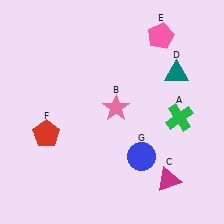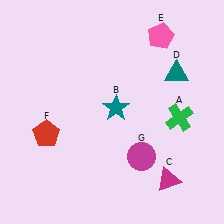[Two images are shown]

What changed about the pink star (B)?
In Image 1, B is pink. In Image 2, it changed to teal.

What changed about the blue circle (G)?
In Image 1, G is blue. In Image 2, it changed to magenta.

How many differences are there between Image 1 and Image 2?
There are 2 differences between the two images.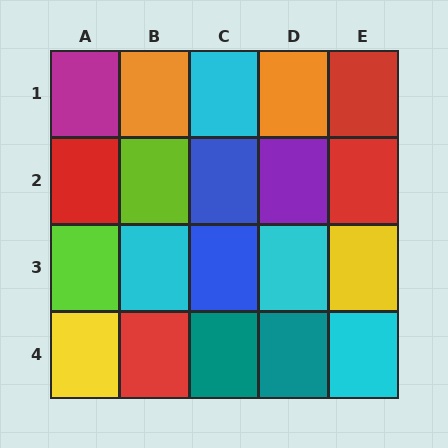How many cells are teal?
2 cells are teal.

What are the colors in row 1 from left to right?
Magenta, orange, cyan, orange, red.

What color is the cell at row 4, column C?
Teal.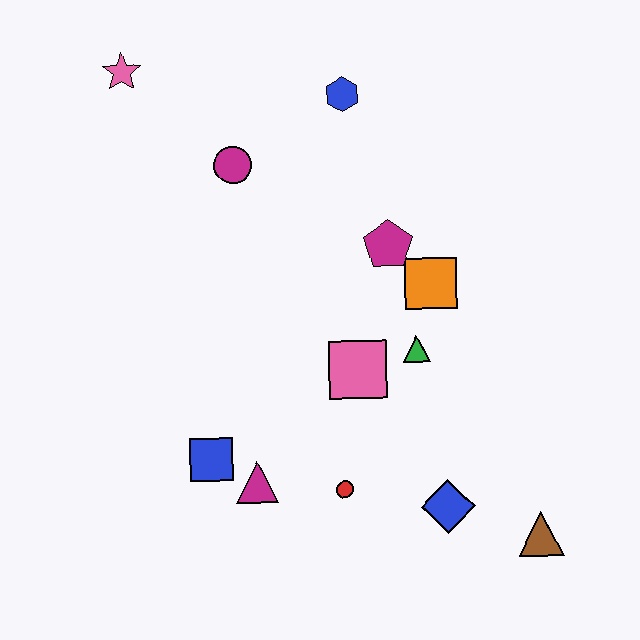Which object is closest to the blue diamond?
The brown triangle is closest to the blue diamond.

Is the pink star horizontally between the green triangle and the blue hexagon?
No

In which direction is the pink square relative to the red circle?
The pink square is above the red circle.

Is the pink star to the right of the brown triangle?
No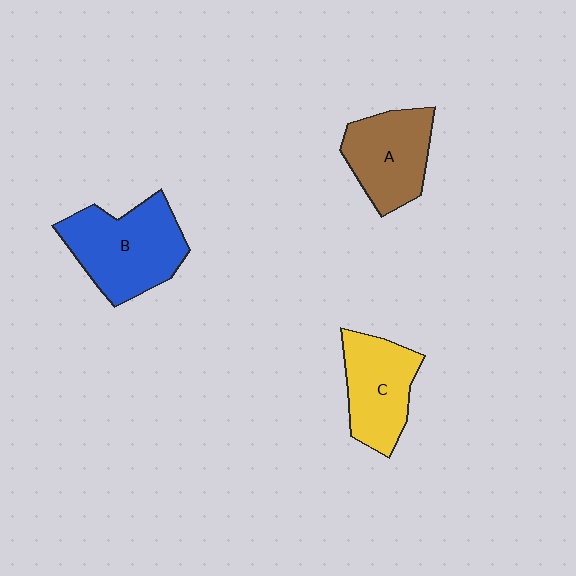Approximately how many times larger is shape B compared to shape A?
Approximately 1.3 times.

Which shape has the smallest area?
Shape C (yellow).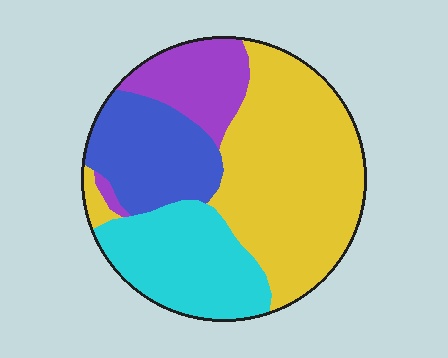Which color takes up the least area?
Purple, at roughly 15%.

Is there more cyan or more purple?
Cyan.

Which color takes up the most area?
Yellow, at roughly 45%.